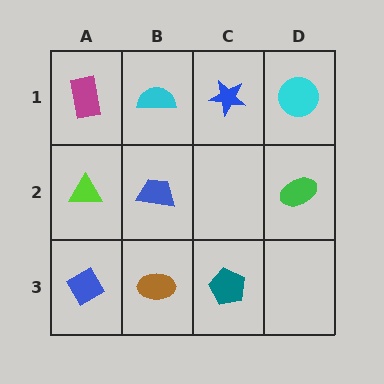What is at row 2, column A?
A lime triangle.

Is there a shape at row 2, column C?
No, that cell is empty.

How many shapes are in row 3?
3 shapes.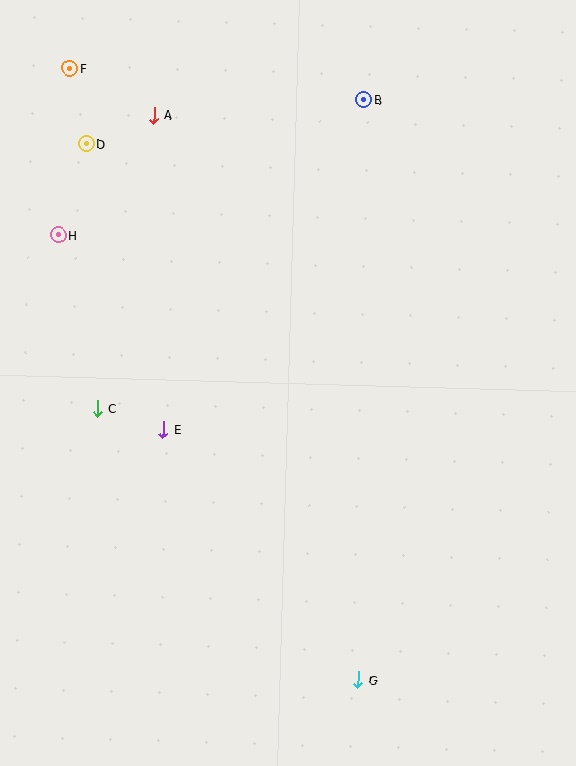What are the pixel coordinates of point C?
Point C is at (98, 409).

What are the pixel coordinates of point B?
Point B is at (364, 100).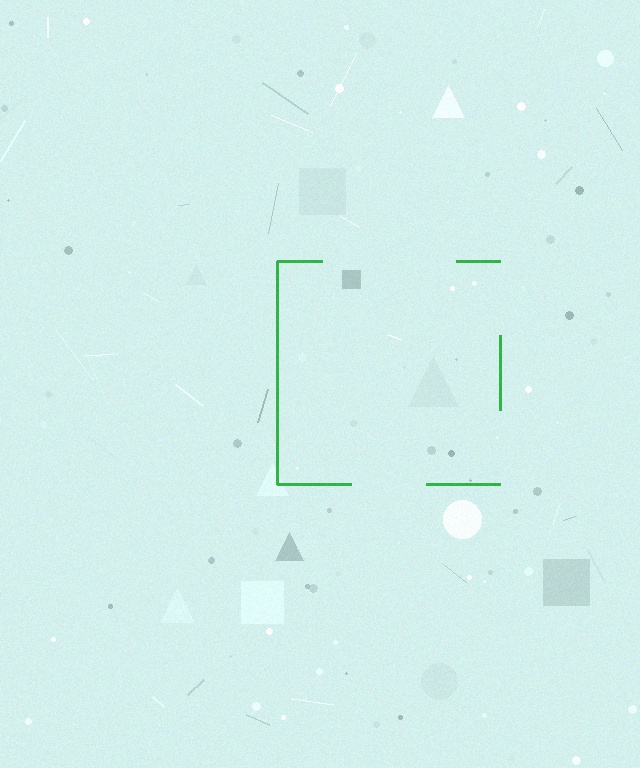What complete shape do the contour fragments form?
The contour fragments form a square.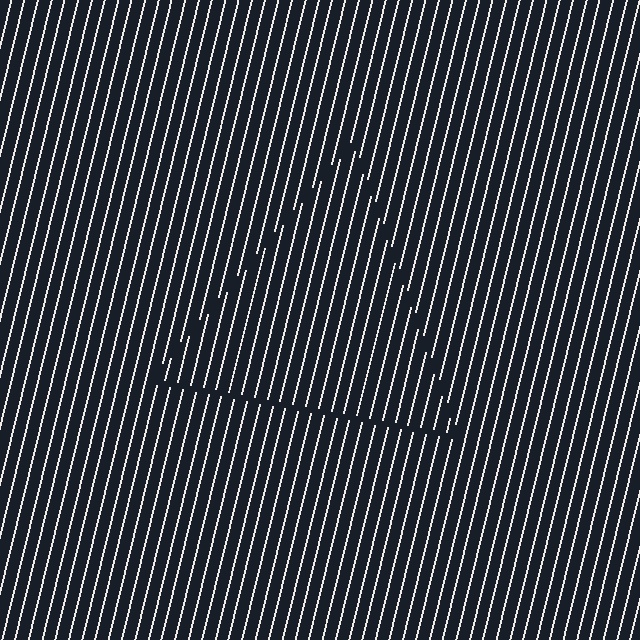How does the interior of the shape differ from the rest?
The interior of the shape contains the same grating, shifted by half a period — the contour is defined by the phase discontinuity where line-ends from the inner and outer gratings abut.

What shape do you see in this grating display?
An illusory triangle. The interior of the shape contains the same grating, shifted by half a period — the contour is defined by the phase discontinuity where line-ends from the inner and outer gratings abut.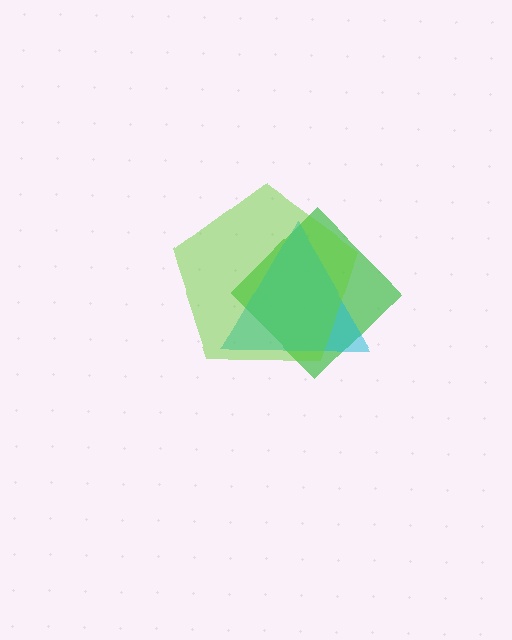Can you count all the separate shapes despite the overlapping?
Yes, there are 3 separate shapes.